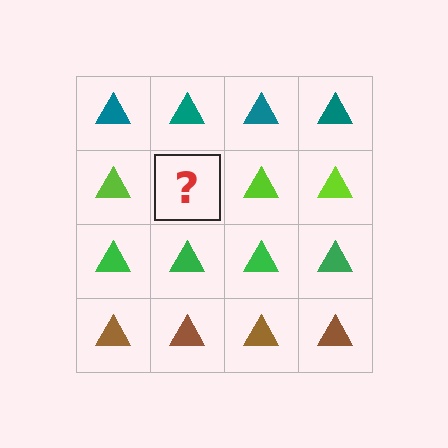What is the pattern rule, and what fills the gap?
The rule is that each row has a consistent color. The gap should be filled with a lime triangle.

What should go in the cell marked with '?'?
The missing cell should contain a lime triangle.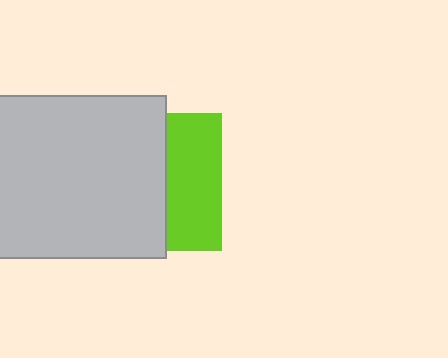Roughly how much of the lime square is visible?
A small part of it is visible (roughly 39%).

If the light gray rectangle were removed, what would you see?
You would see the complete lime square.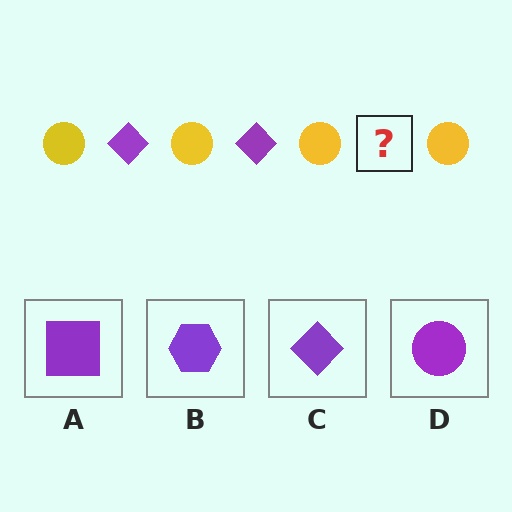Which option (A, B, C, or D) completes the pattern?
C.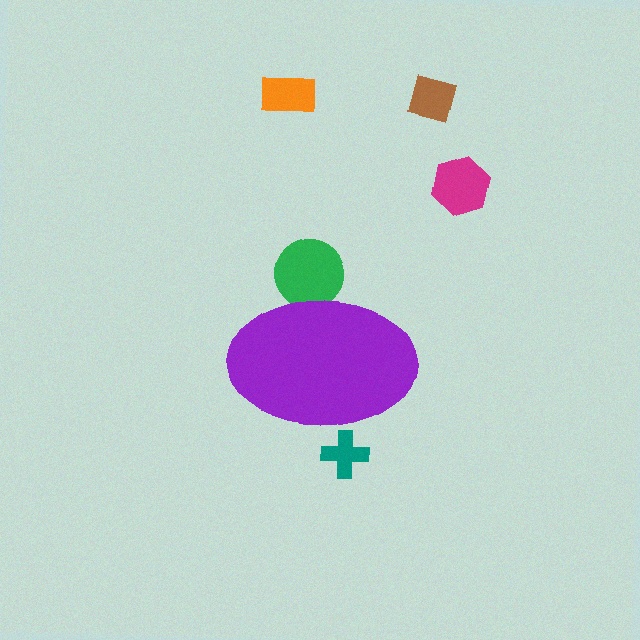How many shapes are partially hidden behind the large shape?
2 shapes are partially hidden.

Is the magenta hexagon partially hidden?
No, the magenta hexagon is fully visible.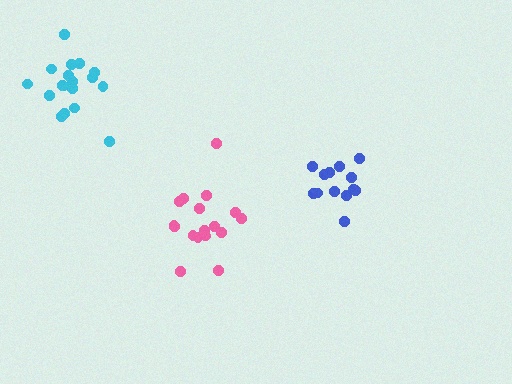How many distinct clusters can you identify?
There are 3 distinct clusters.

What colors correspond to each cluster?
The clusters are colored: cyan, pink, blue.